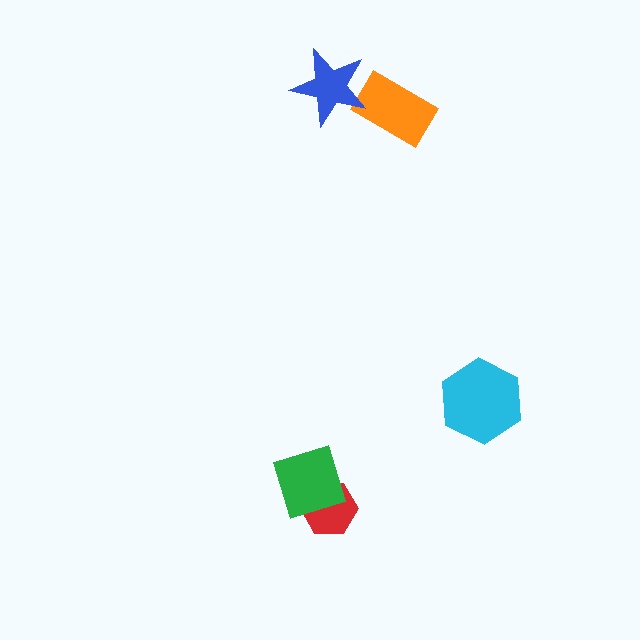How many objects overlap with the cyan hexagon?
0 objects overlap with the cyan hexagon.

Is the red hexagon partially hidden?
Yes, it is partially covered by another shape.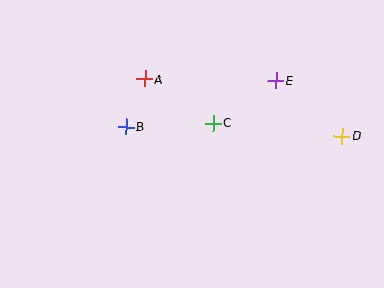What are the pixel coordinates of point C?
Point C is at (213, 123).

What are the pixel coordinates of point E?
Point E is at (276, 80).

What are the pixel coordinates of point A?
Point A is at (145, 79).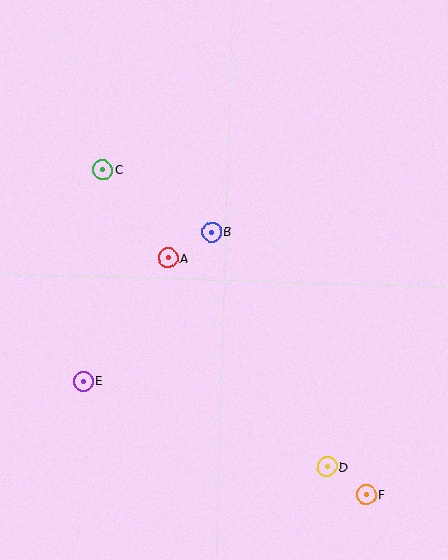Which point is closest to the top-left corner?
Point C is closest to the top-left corner.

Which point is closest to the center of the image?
Point B at (212, 232) is closest to the center.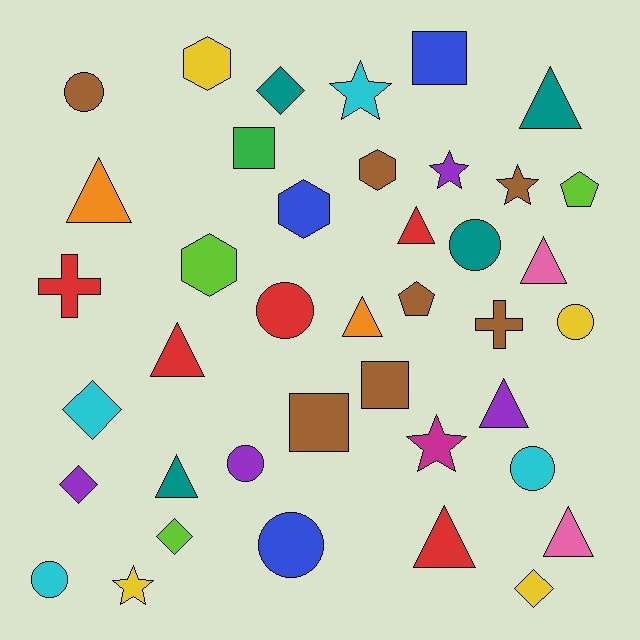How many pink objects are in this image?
There are 2 pink objects.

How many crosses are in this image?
There are 2 crosses.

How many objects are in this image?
There are 40 objects.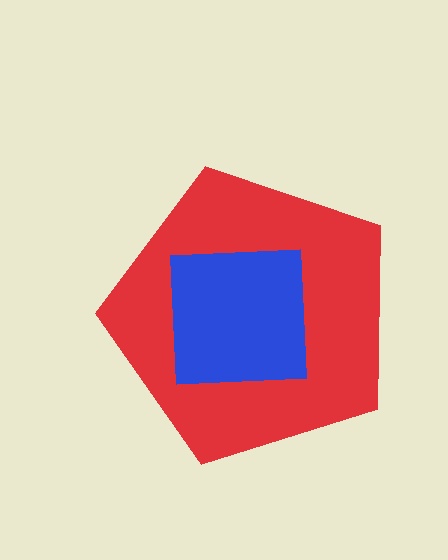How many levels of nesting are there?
2.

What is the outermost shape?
The red pentagon.